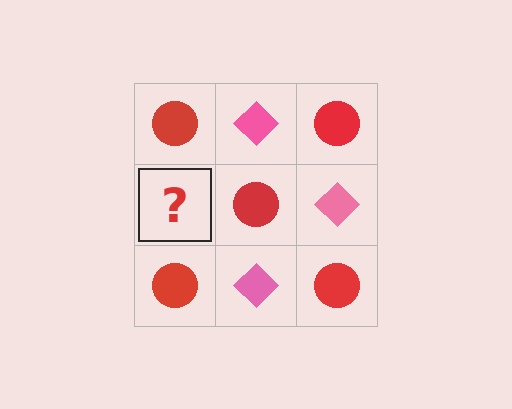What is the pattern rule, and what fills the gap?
The rule is that it alternates red circle and pink diamond in a checkerboard pattern. The gap should be filled with a pink diamond.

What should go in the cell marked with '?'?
The missing cell should contain a pink diamond.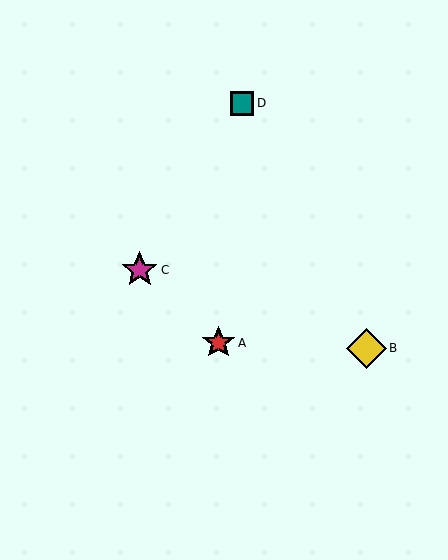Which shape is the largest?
The yellow diamond (labeled B) is the largest.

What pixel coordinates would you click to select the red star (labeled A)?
Click at (219, 343) to select the red star A.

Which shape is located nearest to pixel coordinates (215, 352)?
The red star (labeled A) at (219, 343) is nearest to that location.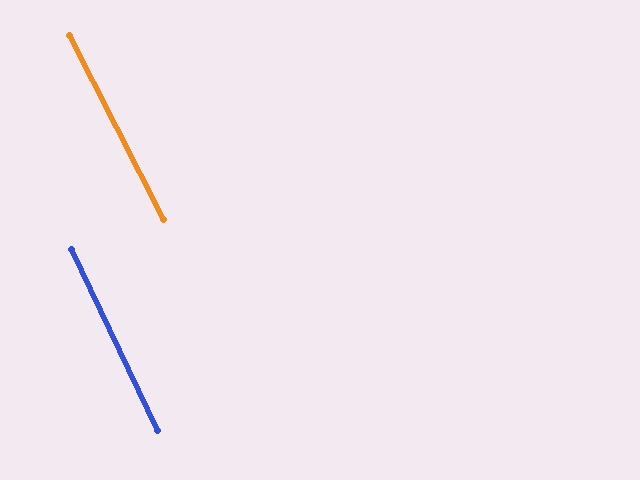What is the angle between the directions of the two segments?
Approximately 2 degrees.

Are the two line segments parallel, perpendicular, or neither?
Parallel — their directions differ by only 1.8°.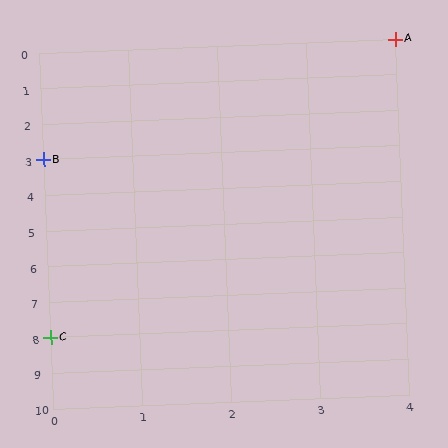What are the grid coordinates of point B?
Point B is at grid coordinates (0, 3).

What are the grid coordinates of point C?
Point C is at grid coordinates (0, 8).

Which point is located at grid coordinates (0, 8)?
Point C is at (0, 8).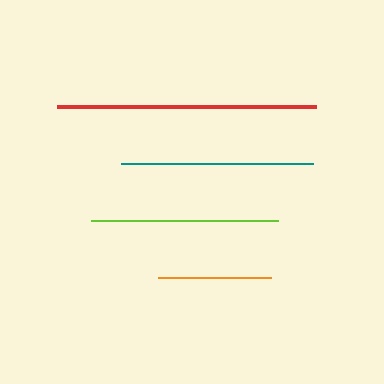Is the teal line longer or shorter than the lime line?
The teal line is longer than the lime line.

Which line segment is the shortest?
The orange line is the shortest at approximately 112 pixels.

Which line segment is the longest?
The red line is the longest at approximately 259 pixels.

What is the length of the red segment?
The red segment is approximately 259 pixels long.